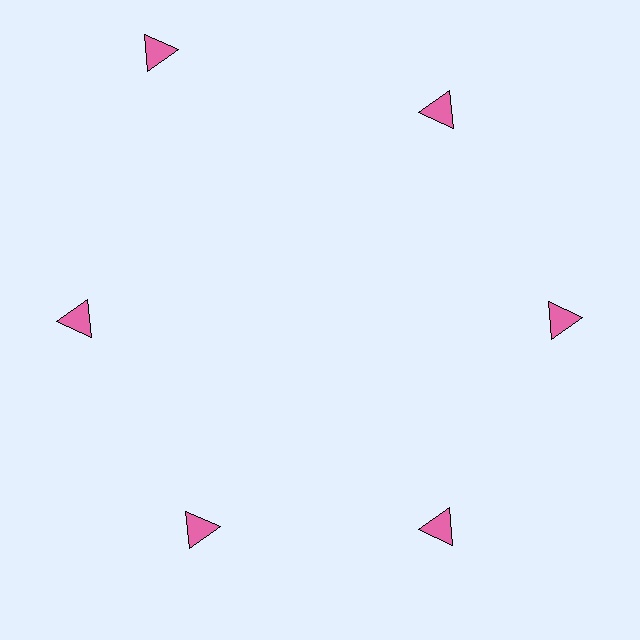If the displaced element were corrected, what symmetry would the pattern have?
It would have 6-fold rotational symmetry — the pattern would map onto itself every 60 degrees.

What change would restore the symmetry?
The symmetry would be restored by moving it inward, back onto the ring so that all 6 triangles sit at equal angles and equal distance from the center.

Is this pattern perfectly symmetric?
No. The 6 pink triangles are arranged in a ring, but one element near the 11 o'clock position is pushed outward from the center, breaking the 6-fold rotational symmetry.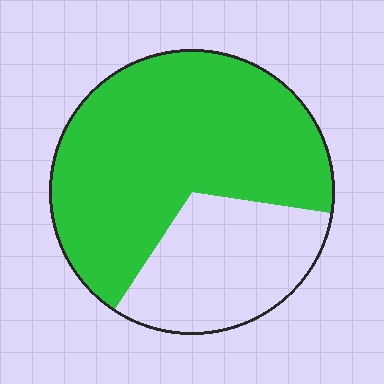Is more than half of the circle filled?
Yes.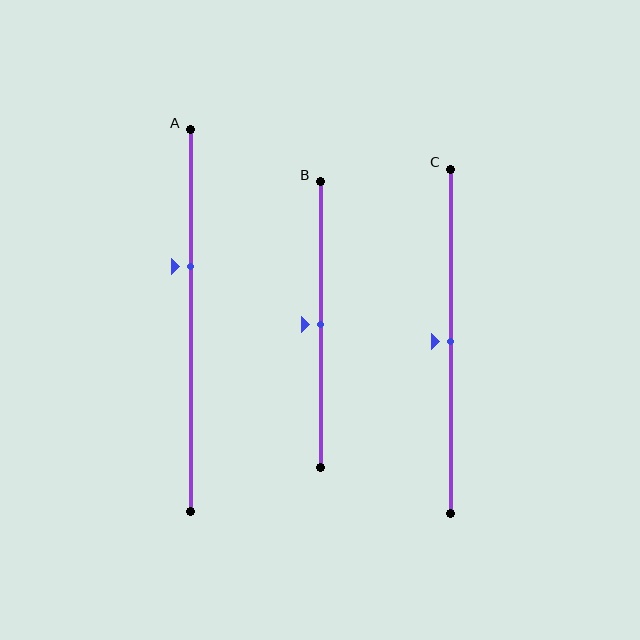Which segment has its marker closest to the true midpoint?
Segment B has its marker closest to the true midpoint.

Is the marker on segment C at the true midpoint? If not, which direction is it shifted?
Yes, the marker on segment C is at the true midpoint.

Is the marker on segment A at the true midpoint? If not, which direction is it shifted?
No, the marker on segment A is shifted upward by about 14% of the segment length.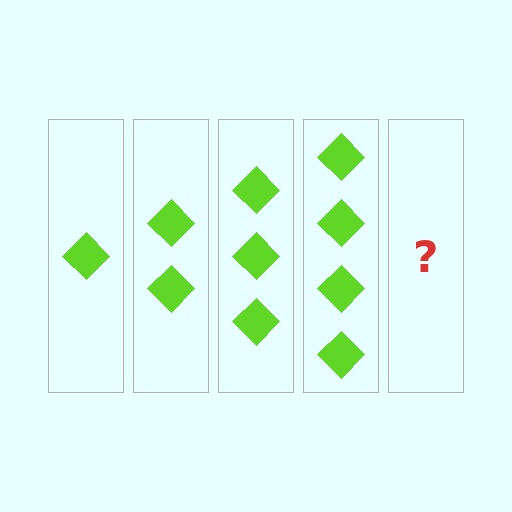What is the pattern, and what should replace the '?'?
The pattern is that each step adds one more diamond. The '?' should be 5 diamonds.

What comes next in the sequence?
The next element should be 5 diamonds.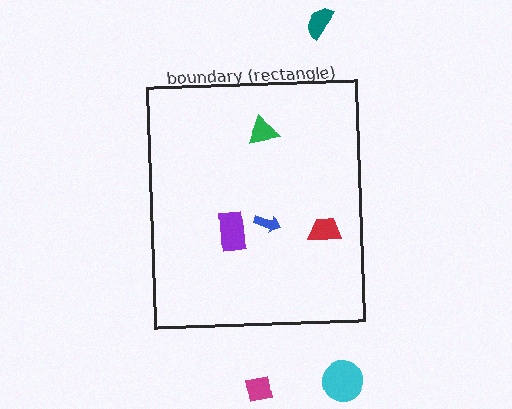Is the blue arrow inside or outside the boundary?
Inside.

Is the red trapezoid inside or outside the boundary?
Inside.